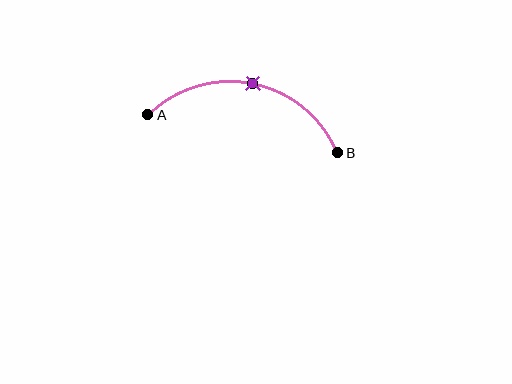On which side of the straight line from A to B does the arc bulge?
The arc bulges above the straight line connecting A and B.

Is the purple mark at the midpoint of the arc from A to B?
Yes. The purple mark lies on the arc at equal arc-length from both A and B — it is the arc midpoint.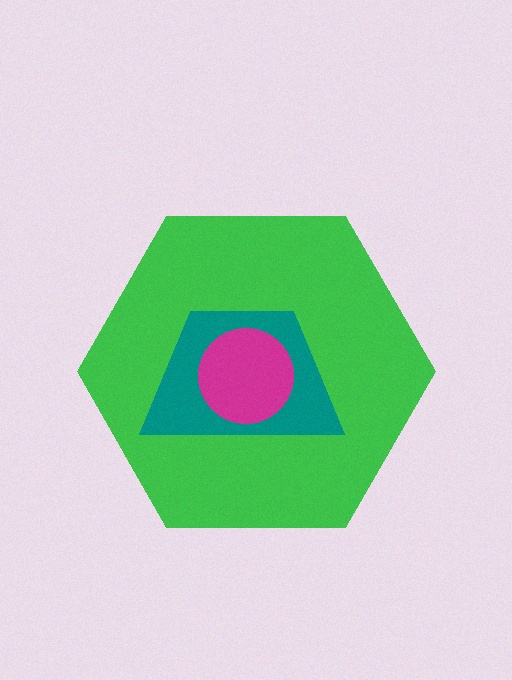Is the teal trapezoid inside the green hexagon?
Yes.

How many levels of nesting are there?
3.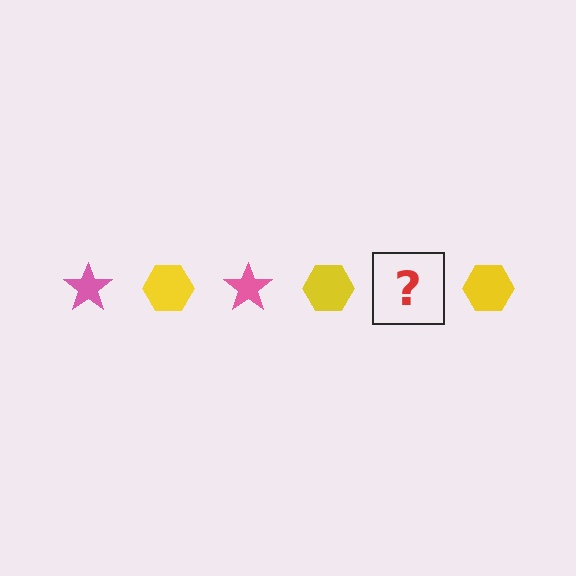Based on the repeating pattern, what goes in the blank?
The blank should be a pink star.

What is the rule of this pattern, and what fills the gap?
The rule is that the pattern alternates between pink star and yellow hexagon. The gap should be filled with a pink star.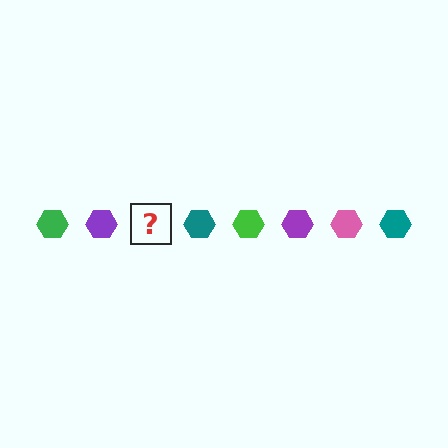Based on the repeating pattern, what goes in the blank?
The blank should be a pink hexagon.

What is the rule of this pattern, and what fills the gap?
The rule is that the pattern cycles through green, purple, pink, teal hexagons. The gap should be filled with a pink hexagon.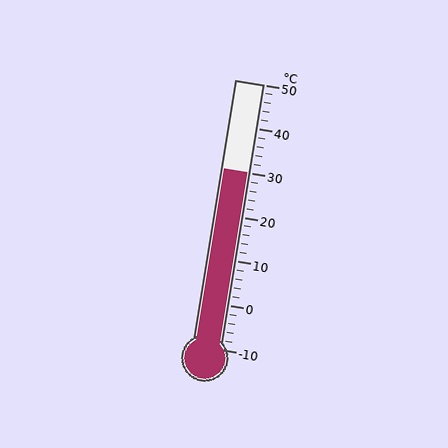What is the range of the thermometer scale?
The thermometer scale ranges from -10°C to 50°C.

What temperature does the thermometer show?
The thermometer shows approximately 30°C.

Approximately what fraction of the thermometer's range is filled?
The thermometer is filled to approximately 65% of its range.